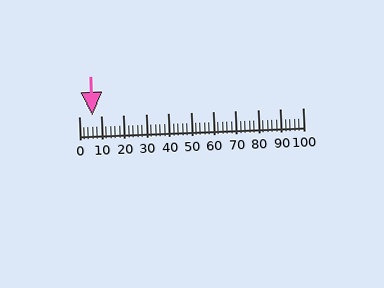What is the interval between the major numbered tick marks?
The major tick marks are spaced 10 units apart.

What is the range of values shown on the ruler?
The ruler shows values from 0 to 100.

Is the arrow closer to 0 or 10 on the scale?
The arrow is closer to 10.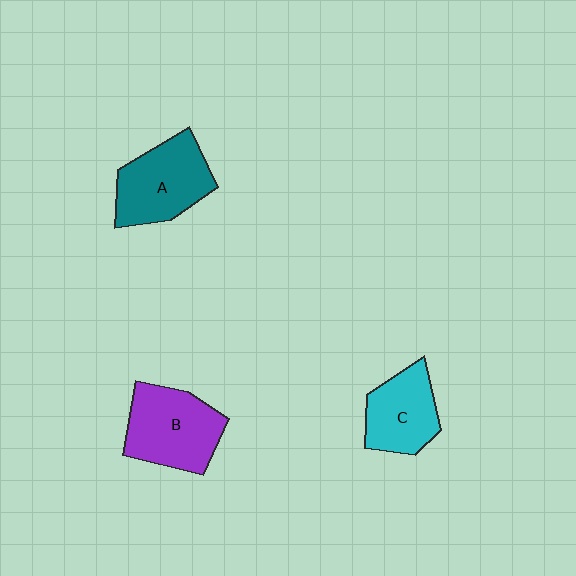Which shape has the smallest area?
Shape C (cyan).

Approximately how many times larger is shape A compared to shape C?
Approximately 1.3 times.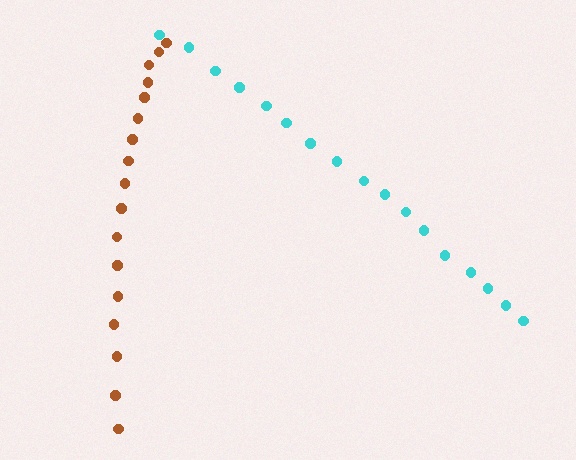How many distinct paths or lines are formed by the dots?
There are 2 distinct paths.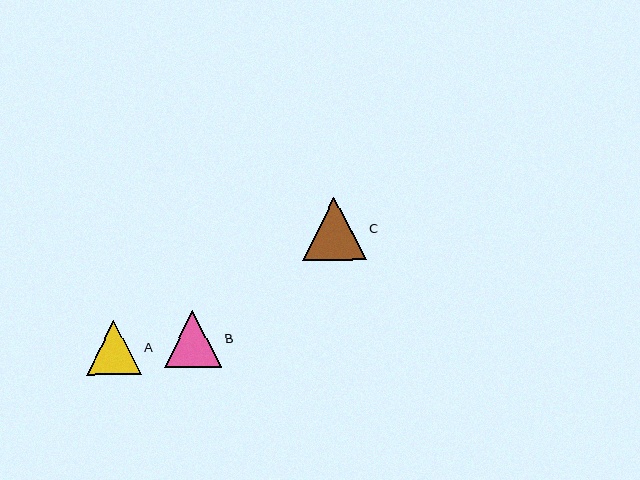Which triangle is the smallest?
Triangle A is the smallest with a size of approximately 54 pixels.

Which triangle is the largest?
Triangle C is the largest with a size of approximately 63 pixels.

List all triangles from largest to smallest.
From largest to smallest: C, B, A.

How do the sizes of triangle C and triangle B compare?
Triangle C and triangle B are approximately the same size.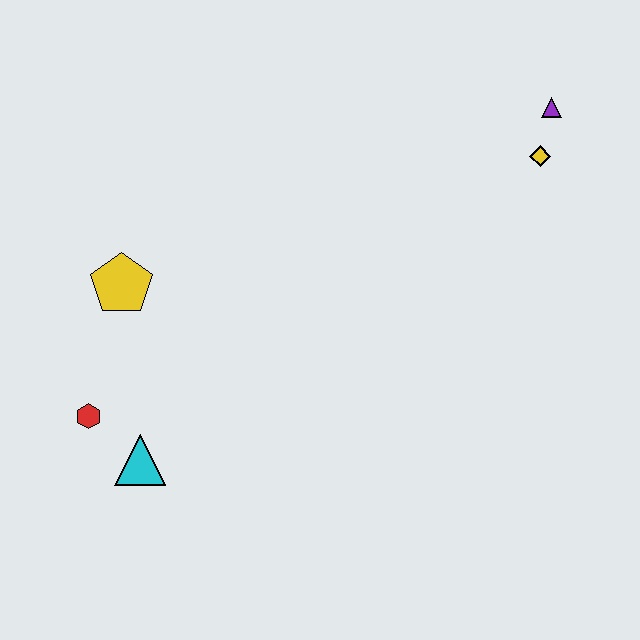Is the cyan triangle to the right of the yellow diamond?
No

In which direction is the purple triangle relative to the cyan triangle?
The purple triangle is to the right of the cyan triangle.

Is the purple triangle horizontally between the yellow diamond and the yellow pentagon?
No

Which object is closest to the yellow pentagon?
The red hexagon is closest to the yellow pentagon.